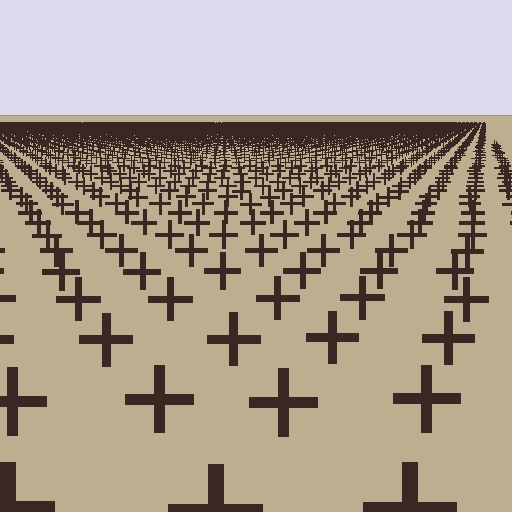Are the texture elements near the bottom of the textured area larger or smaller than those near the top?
Larger. Near the bottom, elements are closer to the viewer and appear at a bigger on-screen size.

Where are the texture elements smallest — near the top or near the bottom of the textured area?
Near the top.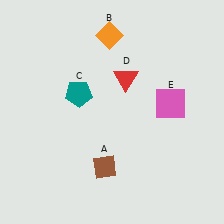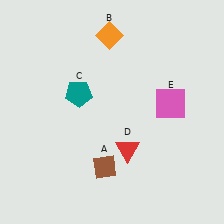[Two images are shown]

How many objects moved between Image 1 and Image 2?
1 object moved between the two images.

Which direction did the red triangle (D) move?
The red triangle (D) moved down.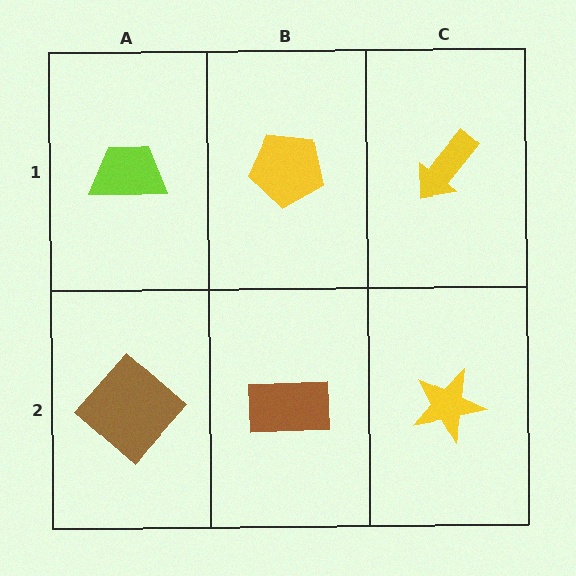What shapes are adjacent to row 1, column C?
A yellow star (row 2, column C), a yellow pentagon (row 1, column B).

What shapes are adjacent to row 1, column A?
A brown diamond (row 2, column A), a yellow pentagon (row 1, column B).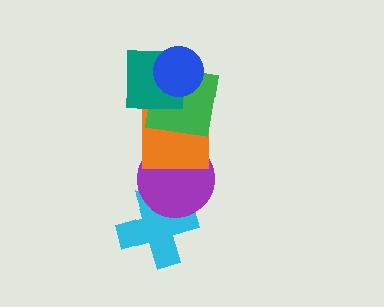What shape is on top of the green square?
The teal square is on top of the green square.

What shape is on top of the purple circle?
The orange square is on top of the purple circle.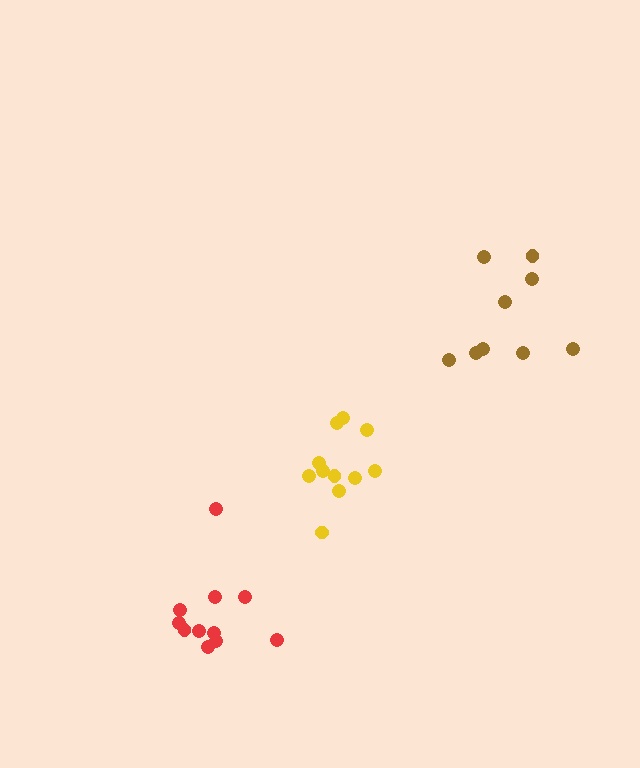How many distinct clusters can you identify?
There are 3 distinct clusters.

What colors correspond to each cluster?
The clusters are colored: red, yellow, brown.